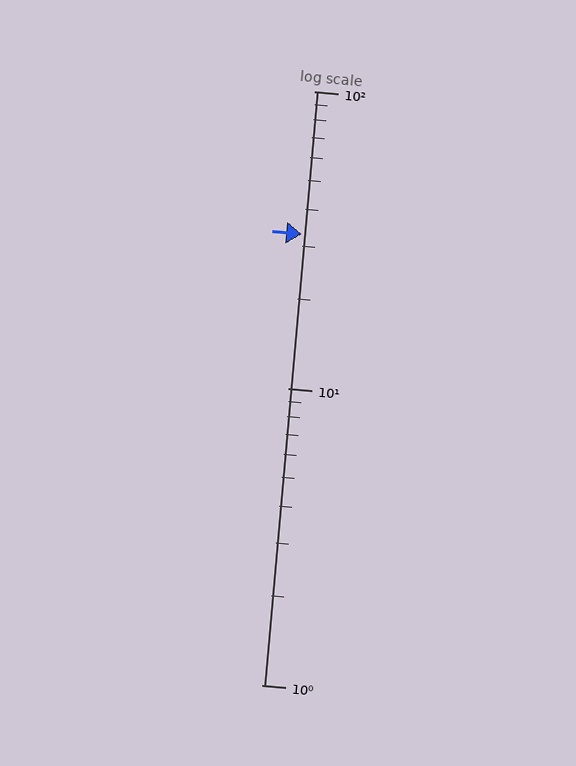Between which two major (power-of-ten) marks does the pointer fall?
The pointer is between 10 and 100.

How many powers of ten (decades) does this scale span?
The scale spans 2 decades, from 1 to 100.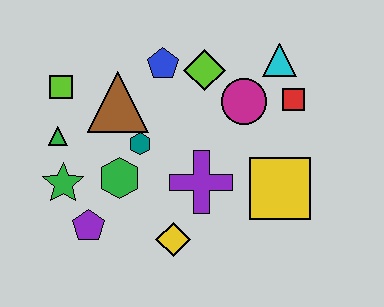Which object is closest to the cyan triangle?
The red square is closest to the cyan triangle.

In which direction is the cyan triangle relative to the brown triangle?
The cyan triangle is to the right of the brown triangle.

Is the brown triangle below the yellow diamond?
No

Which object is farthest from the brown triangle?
The yellow square is farthest from the brown triangle.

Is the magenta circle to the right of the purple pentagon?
Yes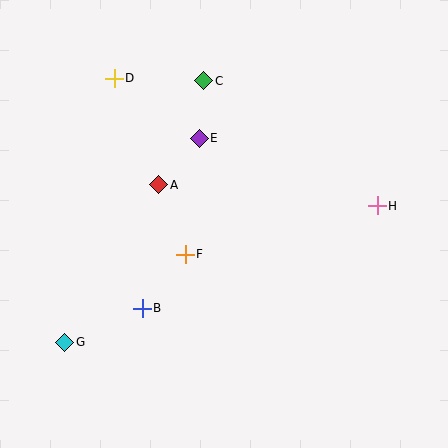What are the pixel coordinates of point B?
Point B is at (142, 308).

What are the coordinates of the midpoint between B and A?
The midpoint between B and A is at (150, 246).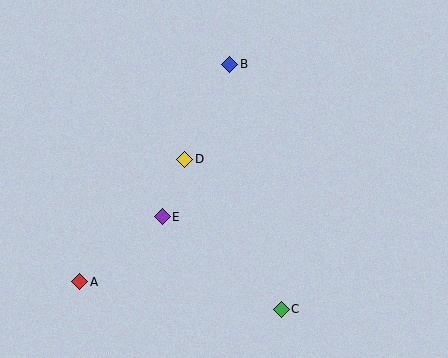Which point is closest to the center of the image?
Point D at (185, 159) is closest to the center.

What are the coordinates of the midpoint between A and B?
The midpoint between A and B is at (155, 173).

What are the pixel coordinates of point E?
Point E is at (162, 217).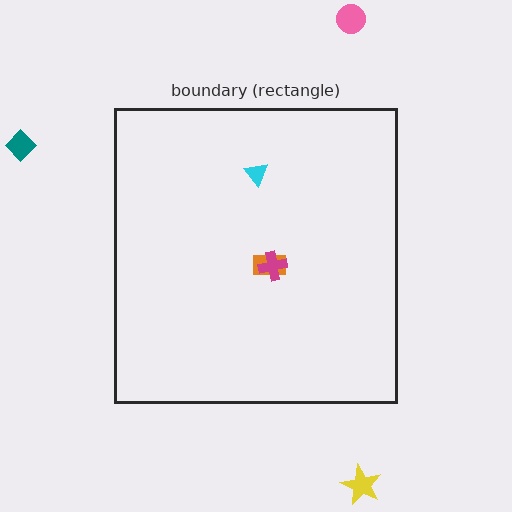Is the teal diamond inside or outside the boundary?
Outside.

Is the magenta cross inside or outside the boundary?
Inside.